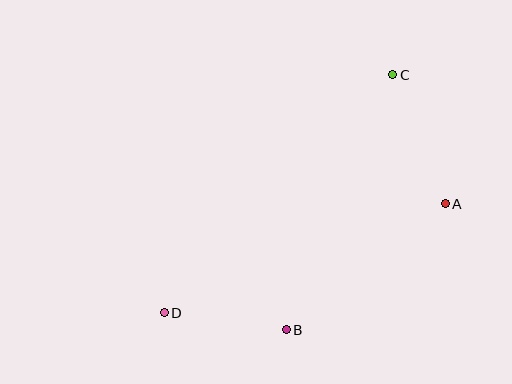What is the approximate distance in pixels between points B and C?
The distance between B and C is approximately 276 pixels.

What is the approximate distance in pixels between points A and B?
The distance between A and B is approximately 203 pixels.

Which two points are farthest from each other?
Points C and D are farthest from each other.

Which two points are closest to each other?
Points B and D are closest to each other.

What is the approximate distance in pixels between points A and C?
The distance between A and C is approximately 140 pixels.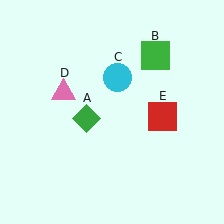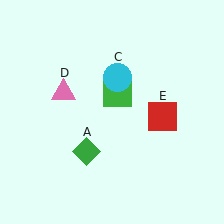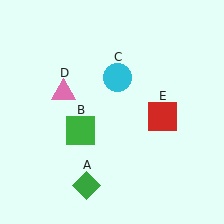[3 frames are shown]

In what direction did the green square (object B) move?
The green square (object B) moved down and to the left.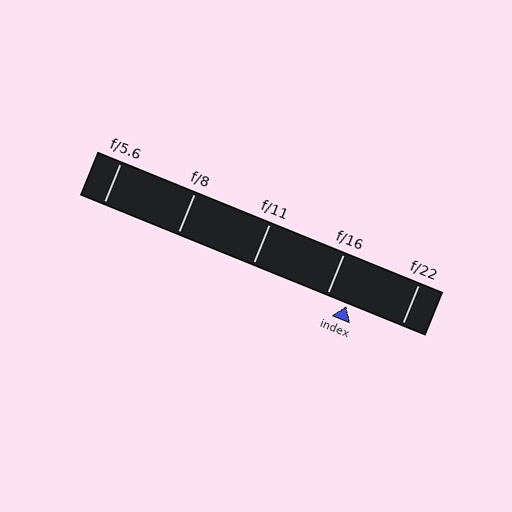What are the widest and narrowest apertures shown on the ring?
The widest aperture shown is f/5.6 and the narrowest is f/22.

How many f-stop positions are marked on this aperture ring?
There are 5 f-stop positions marked.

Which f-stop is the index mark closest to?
The index mark is closest to f/16.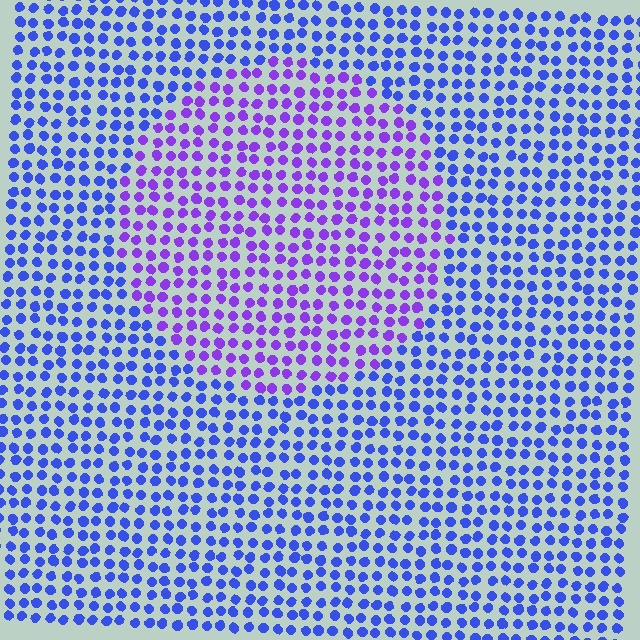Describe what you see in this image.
The image is filled with small blue elements in a uniform arrangement. A circle-shaped region is visible where the elements are tinted to a slightly different hue, forming a subtle color boundary.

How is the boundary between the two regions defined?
The boundary is defined purely by a slight shift in hue (about 38 degrees). Spacing, size, and orientation are identical on both sides.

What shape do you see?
I see a circle.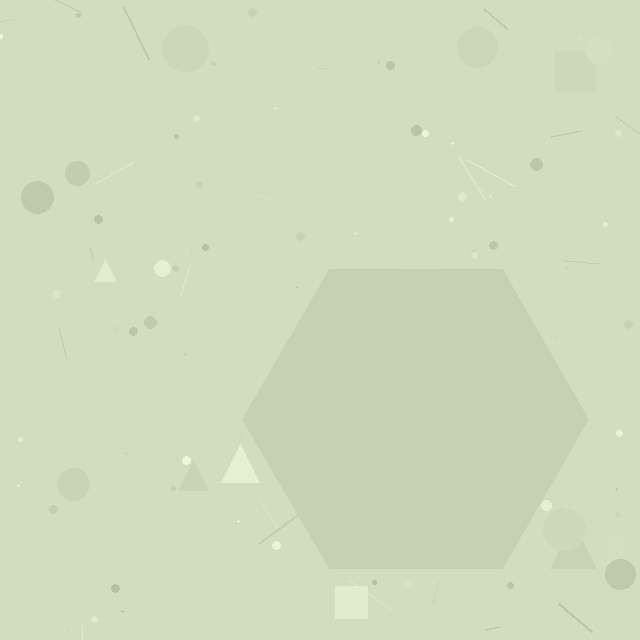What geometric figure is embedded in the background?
A hexagon is embedded in the background.